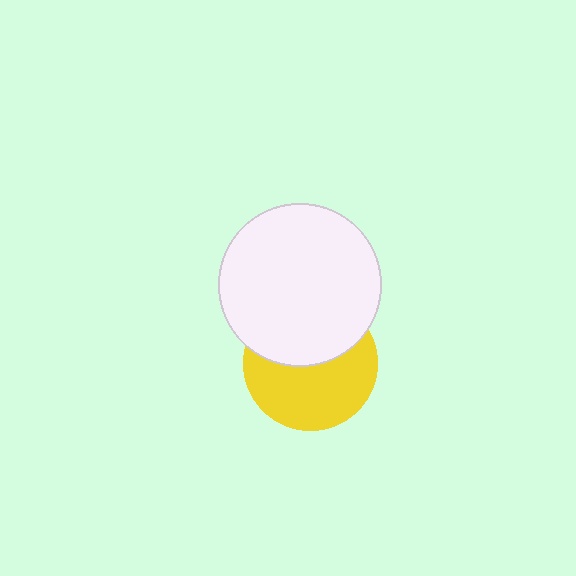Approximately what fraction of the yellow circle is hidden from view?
Roughly 44% of the yellow circle is hidden behind the white circle.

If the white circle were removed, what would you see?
You would see the complete yellow circle.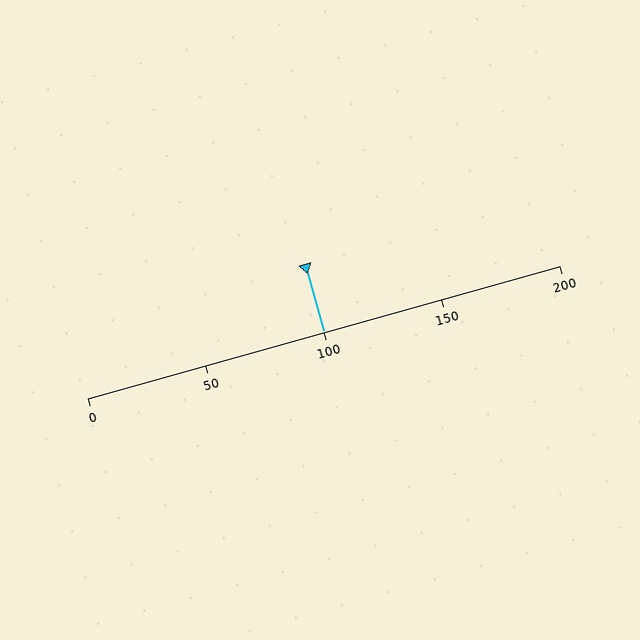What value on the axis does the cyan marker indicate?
The marker indicates approximately 100.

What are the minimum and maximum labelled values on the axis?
The axis runs from 0 to 200.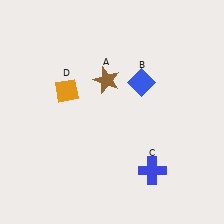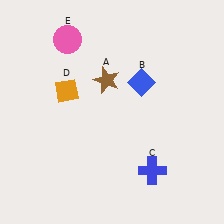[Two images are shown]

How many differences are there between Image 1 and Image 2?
There is 1 difference between the two images.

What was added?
A pink circle (E) was added in Image 2.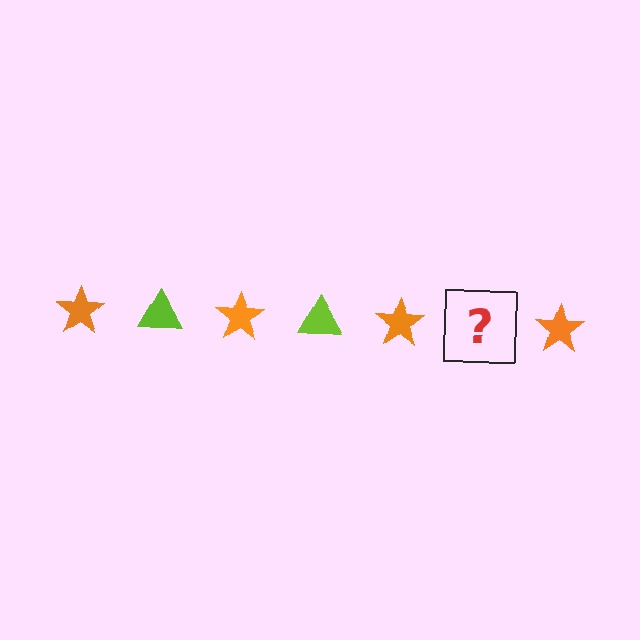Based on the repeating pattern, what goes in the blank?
The blank should be a lime triangle.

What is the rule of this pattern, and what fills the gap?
The rule is that the pattern alternates between orange star and lime triangle. The gap should be filled with a lime triangle.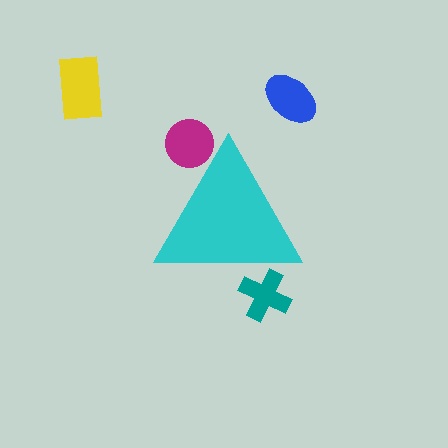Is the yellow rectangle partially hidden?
No, the yellow rectangle is fully visible.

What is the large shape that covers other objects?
A cyan triangle.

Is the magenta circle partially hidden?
Yes, the magenta circle is partially hidden behind the cyan triangle.